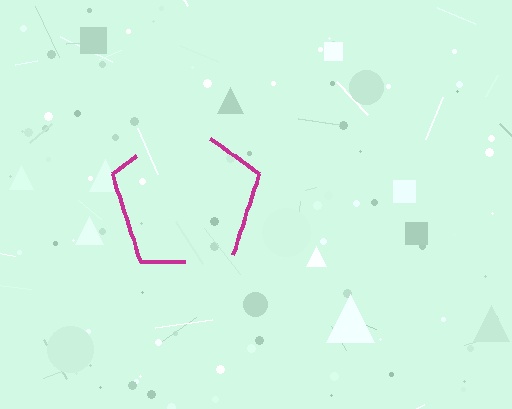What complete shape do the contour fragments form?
The contour fragments form a pentagon.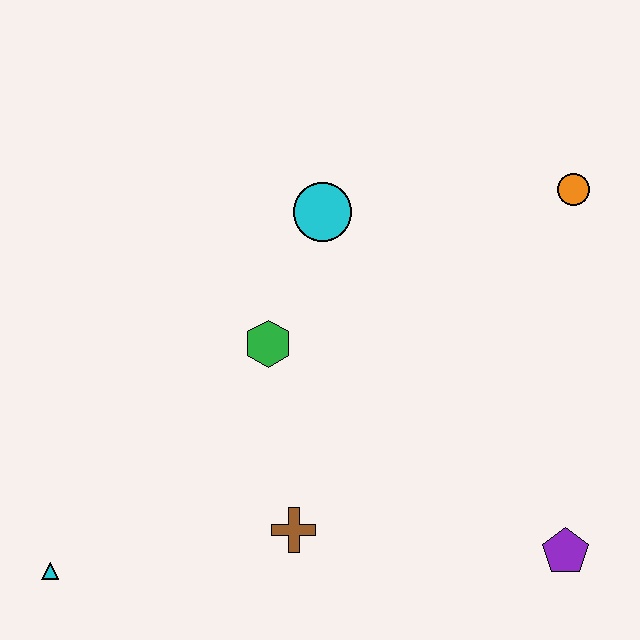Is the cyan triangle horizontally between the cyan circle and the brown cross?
No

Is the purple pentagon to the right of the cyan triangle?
Yes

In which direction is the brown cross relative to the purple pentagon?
The brown cross is to the left of the purple pentagon.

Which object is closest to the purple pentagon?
The brown cross is closest to the purple pentagon.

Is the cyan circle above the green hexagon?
Yes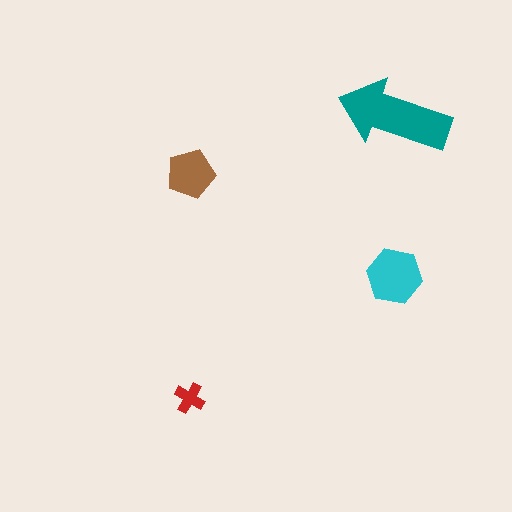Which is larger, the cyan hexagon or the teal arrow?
The teal arrow.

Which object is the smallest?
The red cross.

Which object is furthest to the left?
The red cross is leftmost.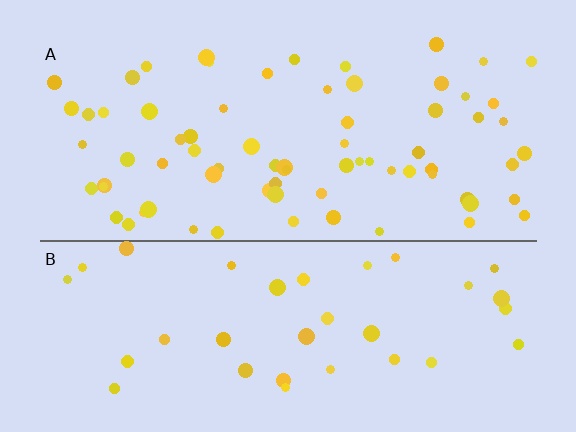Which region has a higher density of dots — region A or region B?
A (the top).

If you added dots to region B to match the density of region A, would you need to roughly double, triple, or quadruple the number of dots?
Approximately double.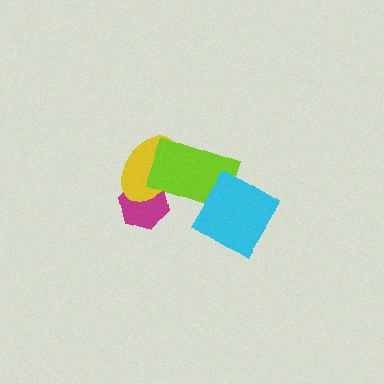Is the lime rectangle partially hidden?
Yes, it is partially covered by another shape.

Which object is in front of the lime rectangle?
The cyan diamond is in front of the lime rectangle.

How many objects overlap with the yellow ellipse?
2 objects overlap with the yellow ellipse.